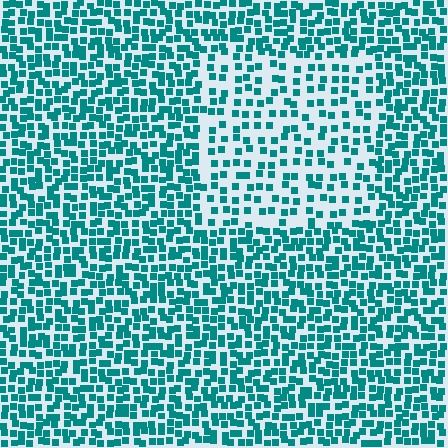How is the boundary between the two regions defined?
The boundary is defined by a change in element density (approximately 1.9x ratio). All elements are the same color, size, and shape.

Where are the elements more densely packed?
The elements are more densely packed outside the rectangle boundary.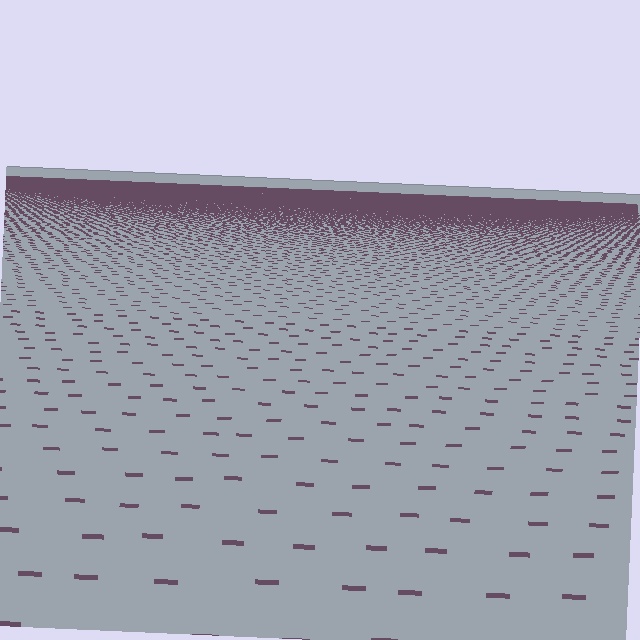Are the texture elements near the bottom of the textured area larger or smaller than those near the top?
Larger. Near the bottom, elements are closer to the viewer and appear at a bigger on-screen size.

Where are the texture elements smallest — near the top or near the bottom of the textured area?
Near the top.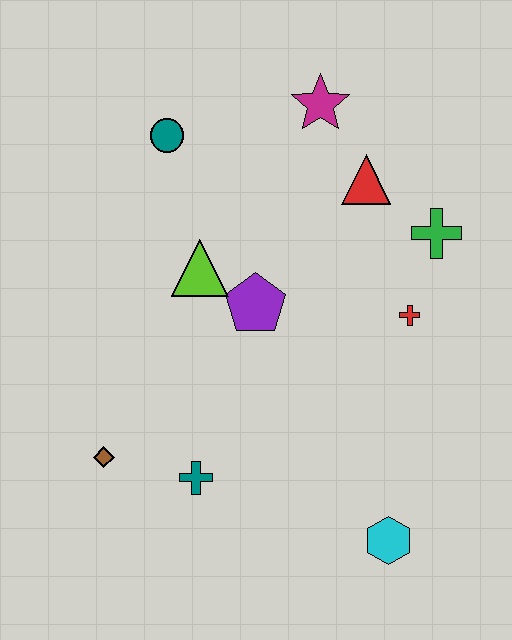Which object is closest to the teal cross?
The brown diamond is closest to the teal cross.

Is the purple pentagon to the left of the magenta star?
Yes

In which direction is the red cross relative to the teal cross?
The red cross is to the right of the teal cross.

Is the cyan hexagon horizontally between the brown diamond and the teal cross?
No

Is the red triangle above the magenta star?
No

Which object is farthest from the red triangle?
The brown diamond is farthest from the red triangle.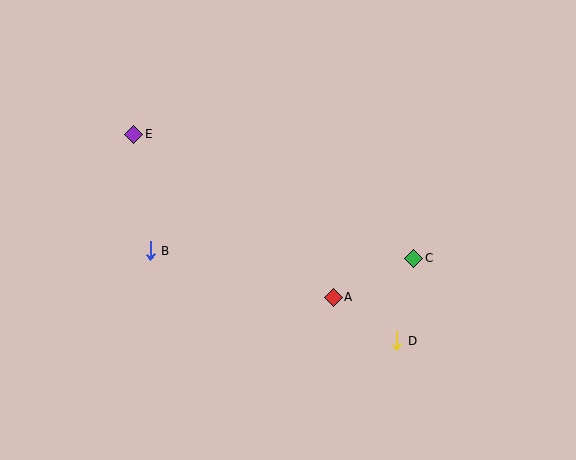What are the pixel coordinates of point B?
Point B is at (150, 251).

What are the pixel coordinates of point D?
Point D is at (397, 341).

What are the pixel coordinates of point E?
Point E is at (134, 134).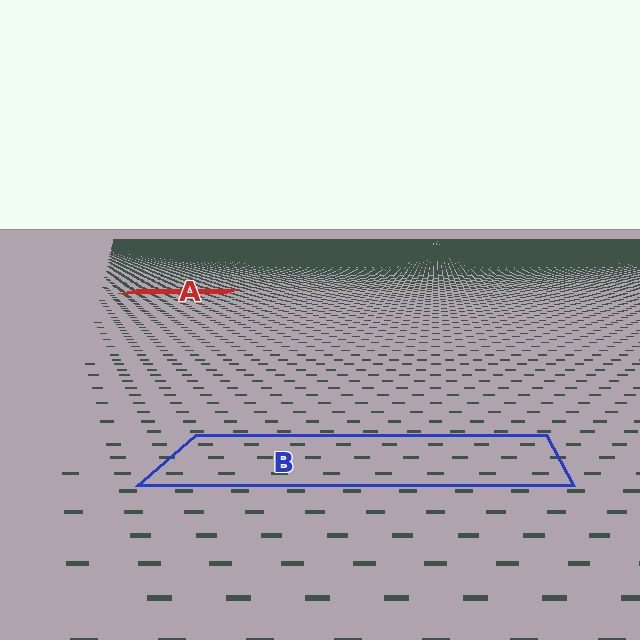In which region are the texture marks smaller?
The texture marks are smaller in region A, because it is farther away.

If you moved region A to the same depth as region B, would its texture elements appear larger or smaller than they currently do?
They would appear larger. At a closer depth, the same texture elements are projected at a bigger on-screen size.